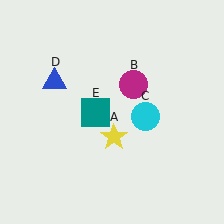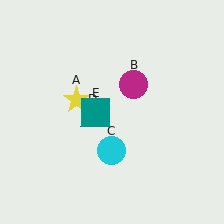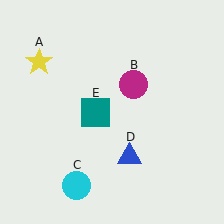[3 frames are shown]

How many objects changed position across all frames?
3 objects changed position: yellow star (object A), cyan circle (object C), blue triangle (object D).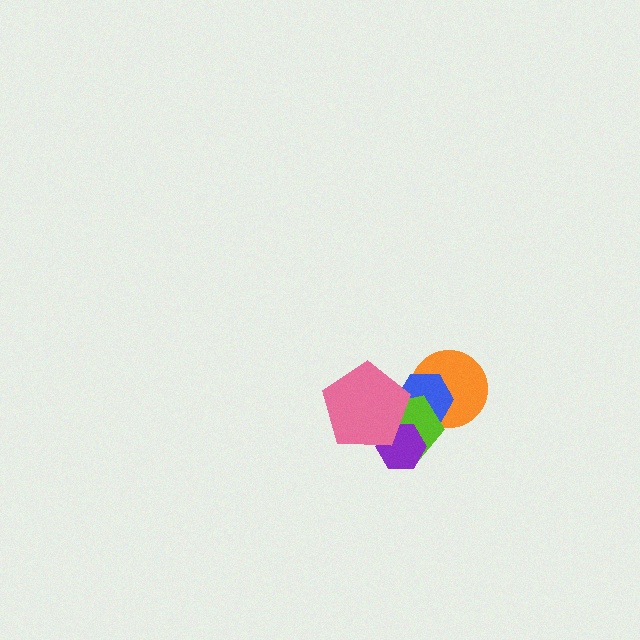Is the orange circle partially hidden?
Yes, it is partially covered by another shape.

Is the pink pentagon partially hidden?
No, no other shape covers it.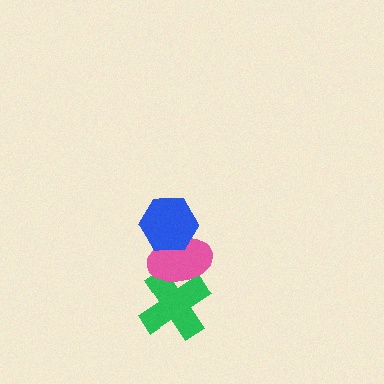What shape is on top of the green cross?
The pink ellipse is on top of the green cross.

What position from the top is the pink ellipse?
The pink ellipse is 2nd from the top.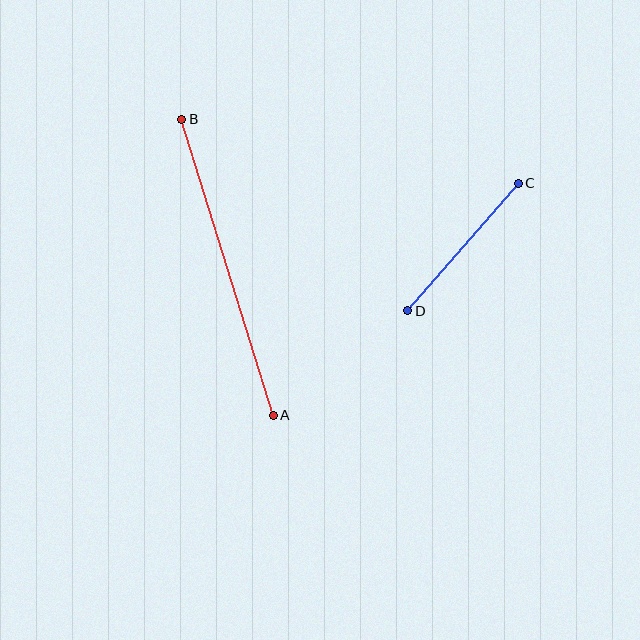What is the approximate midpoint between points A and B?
The midpoint is at approximately (228, 267) pixels.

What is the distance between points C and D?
The distance is approximately 169 pixels.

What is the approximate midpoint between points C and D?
The midpoint is at approximately (463, 247) pixels.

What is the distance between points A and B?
The distance is approximately 310 pixels.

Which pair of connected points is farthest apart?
Points A and B are farthest apart.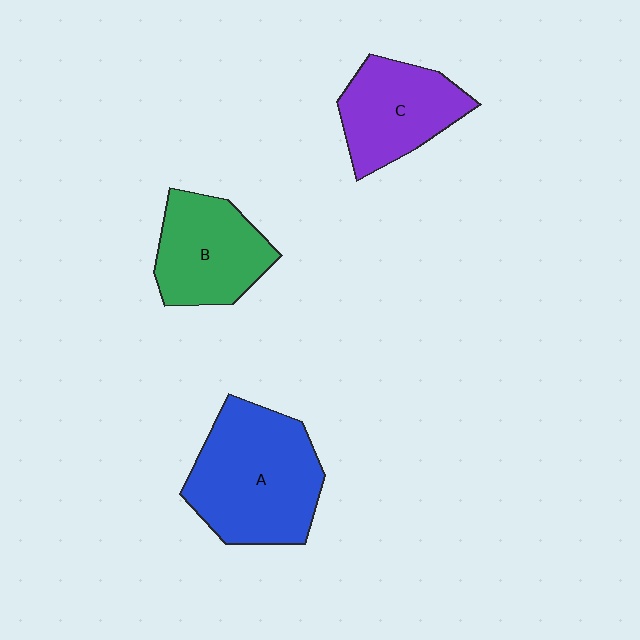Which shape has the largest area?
Shape A (blue).